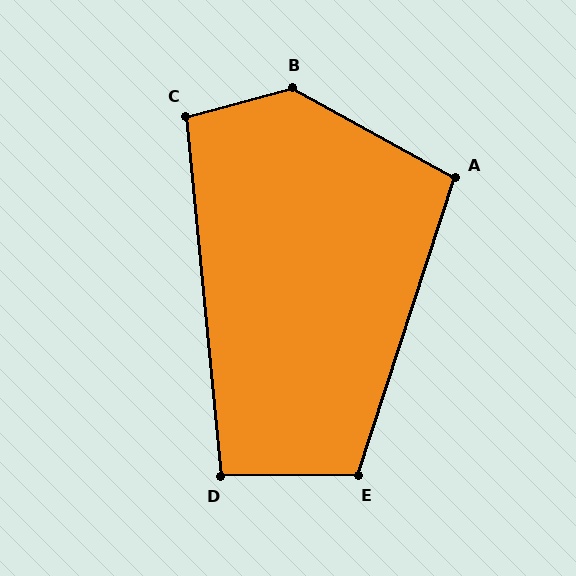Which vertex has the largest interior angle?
B, at approximately 136 degrees.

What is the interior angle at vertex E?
Approximately 108 degrees (obtuse).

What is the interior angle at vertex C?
Approximately 99 degrees (obtuse).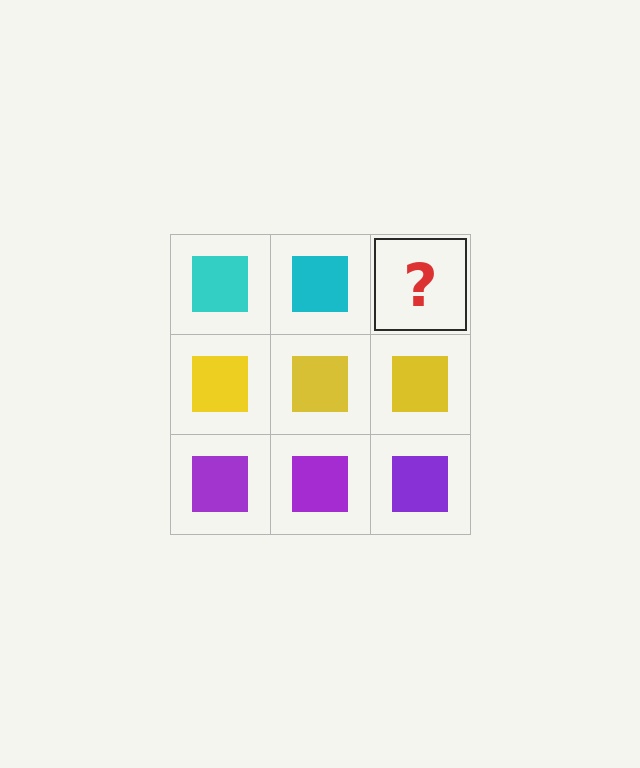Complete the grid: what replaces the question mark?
The question mark should be replaced with a cyan square.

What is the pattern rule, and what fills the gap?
The rule is that each row has a consistent color. The gap should be filled with a cyan square.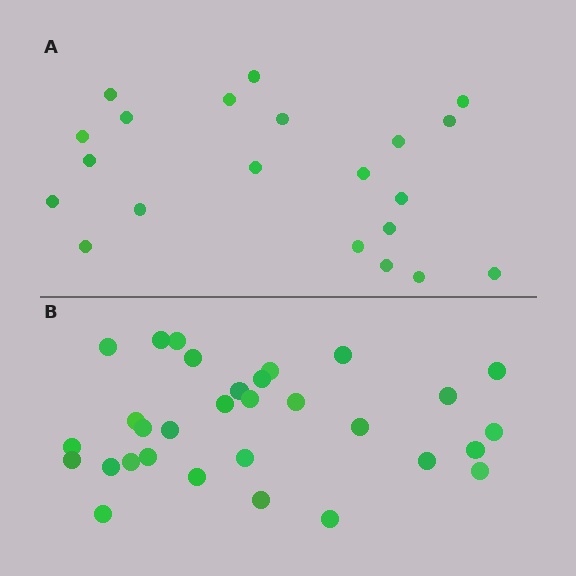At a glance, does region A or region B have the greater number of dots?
Region B (the bottom region) has more dots.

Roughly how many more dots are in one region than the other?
Region B has roughly 10 or so more dots than region A.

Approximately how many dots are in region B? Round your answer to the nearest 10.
About 30 dots. (The exact count is 31, which rounds to 30.)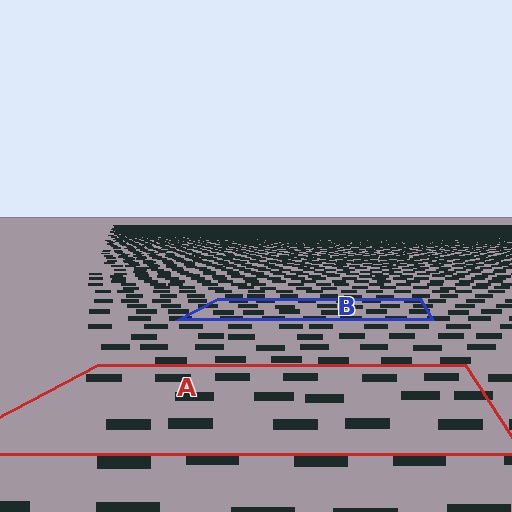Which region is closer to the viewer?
Region A is closer. The texture elements there are larger and more spread out.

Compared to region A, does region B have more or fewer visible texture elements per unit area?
Region B has more texture elements per unit area — they are packed more densely because it is farther away.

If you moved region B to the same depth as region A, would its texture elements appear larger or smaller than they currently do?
They would appear larger. At a closer depth, the same texture elements are projected at a bigger on-screen size.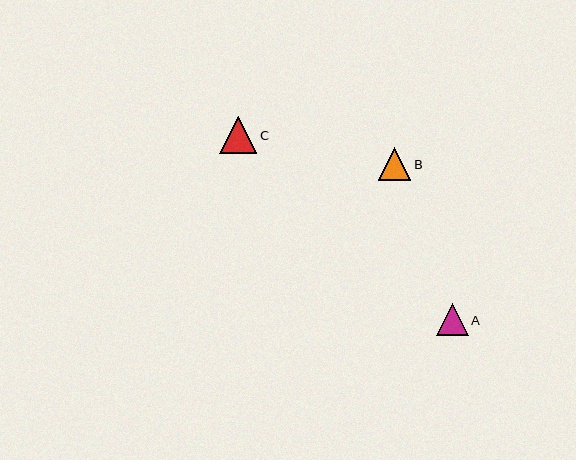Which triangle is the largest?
Triangle C is the largest with a size of approximately 37 pixels.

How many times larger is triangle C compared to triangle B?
Triangle C is approximately 1.2 times the size of triangle B.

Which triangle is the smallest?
Triangle A is the smallest with a size of approximately 31 pixels.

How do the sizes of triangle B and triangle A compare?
Triangle B and triangle A are approximately the same size.